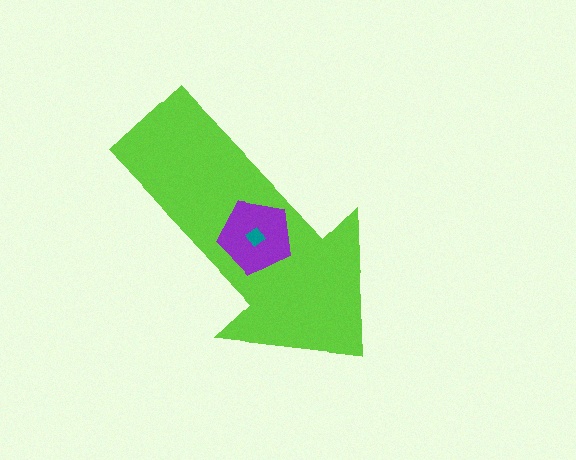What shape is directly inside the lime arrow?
The purple pentagon.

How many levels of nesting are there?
3.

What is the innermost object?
The teal diamond.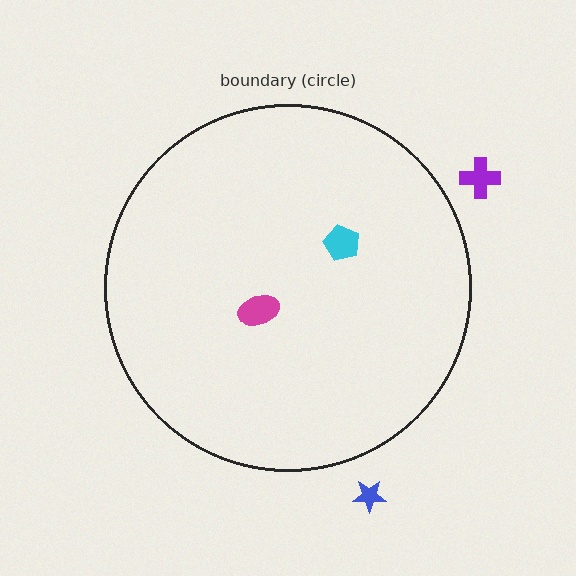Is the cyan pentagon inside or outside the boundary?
Inside.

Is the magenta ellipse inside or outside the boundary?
Inside.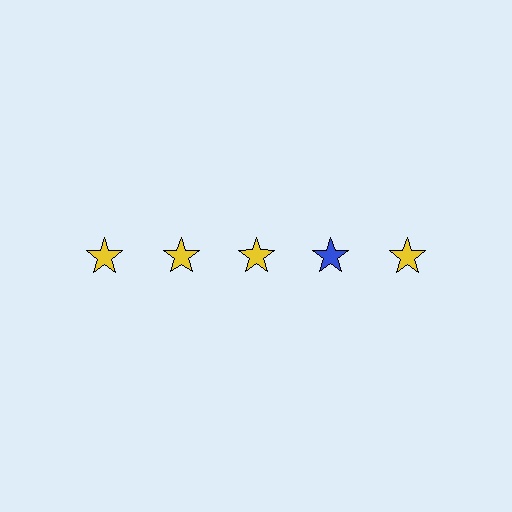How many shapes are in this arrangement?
There are 5 shapes arranged in a grid pattern.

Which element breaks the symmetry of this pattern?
The blue star in the top row, second from right column breaks the symmetry. All other shapes are yellow stars.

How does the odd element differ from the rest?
It has a different color: blue instead of yellow.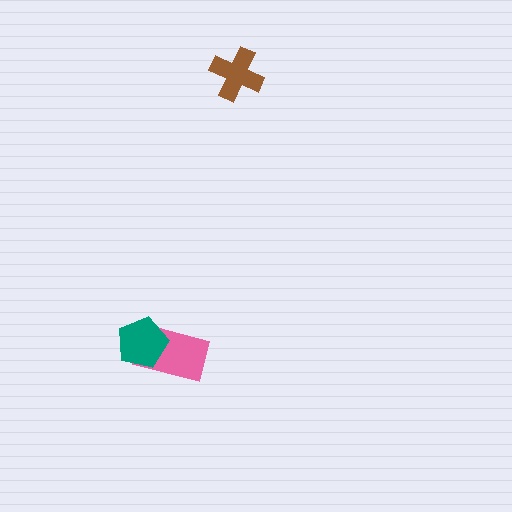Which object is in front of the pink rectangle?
The teal pentagon is in front of the pink rectangle.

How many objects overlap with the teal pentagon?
1 object overlaps with the teal pentagon.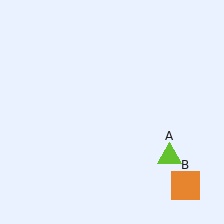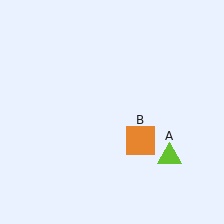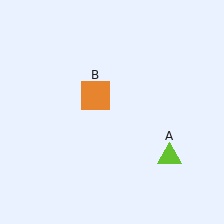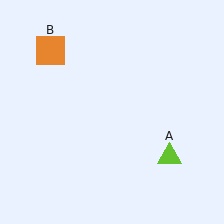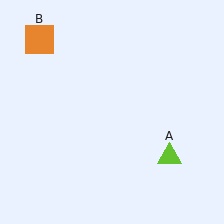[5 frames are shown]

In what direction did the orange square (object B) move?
The orange square (object B) moved up and to the left.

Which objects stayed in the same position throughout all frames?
Lime triangle (object A) remained stationary.